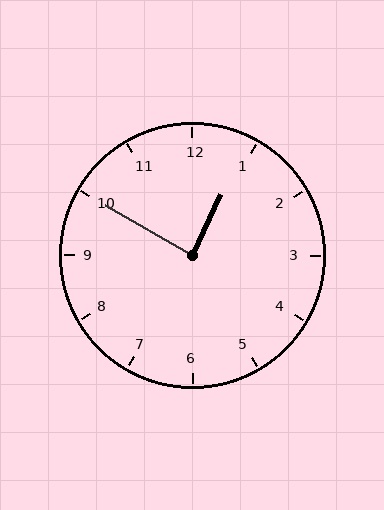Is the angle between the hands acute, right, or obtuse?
It is right.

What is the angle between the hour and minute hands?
Approximately 85 degrees.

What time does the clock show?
12:50.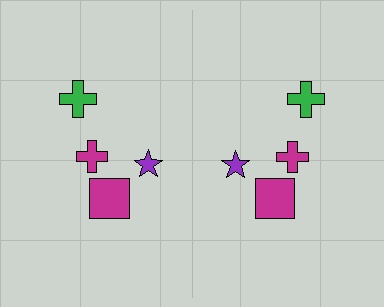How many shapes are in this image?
There are 8 shapes in this image.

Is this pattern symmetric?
Yes, this pattern has bilateral (reflection) symmetry.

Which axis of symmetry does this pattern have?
The pattern has a vertical axis of symmetry running through the center of the image.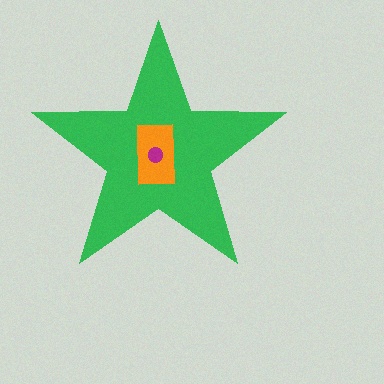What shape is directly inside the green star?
The orange rectangle.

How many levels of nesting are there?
3.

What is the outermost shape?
The green star.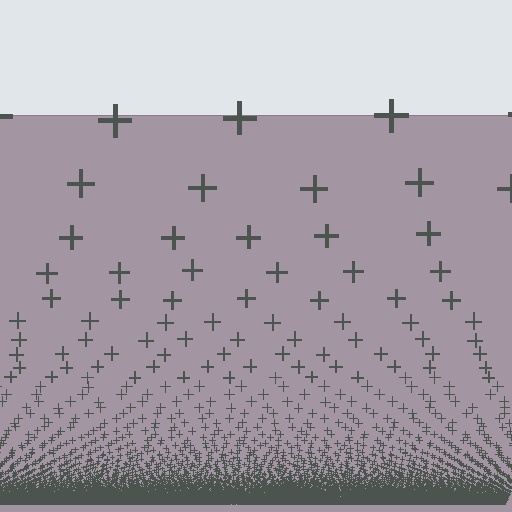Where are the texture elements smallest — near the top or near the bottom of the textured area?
Near the bottom.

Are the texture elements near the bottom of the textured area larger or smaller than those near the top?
Smaller. The gradient is inverted — elements near the bottom are smaller and denser.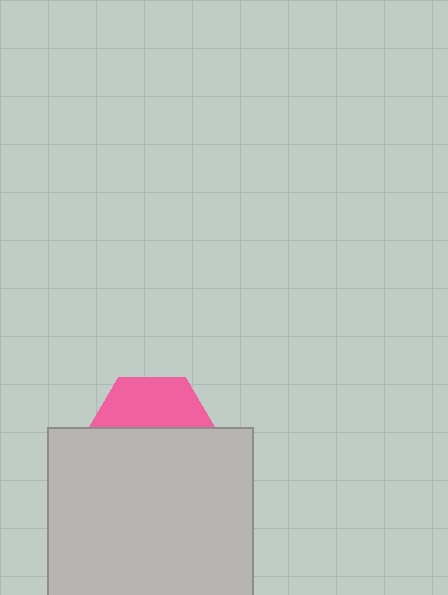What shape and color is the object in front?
The object in front is a light gray rectangle.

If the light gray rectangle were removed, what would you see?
You would see the complete pink hexagon.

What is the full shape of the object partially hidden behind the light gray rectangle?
The partially hidden object is a pink hexagon.